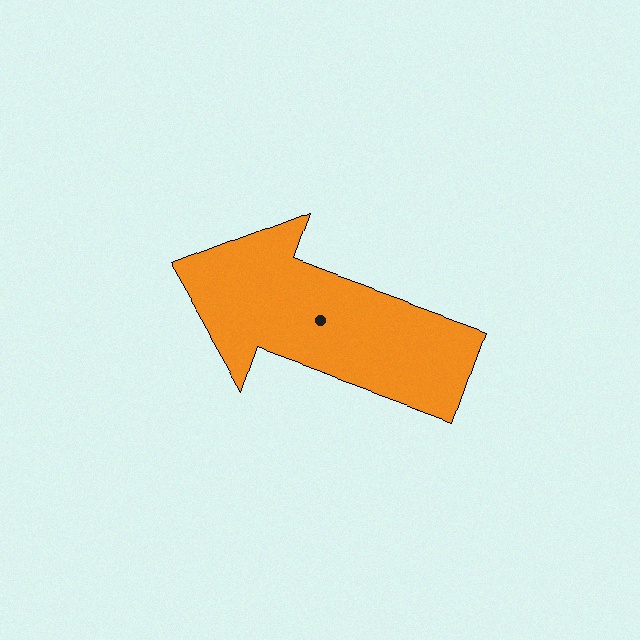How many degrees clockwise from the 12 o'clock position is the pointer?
Approximately 290 degrees.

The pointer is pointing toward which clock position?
Roughly 10 o'clock.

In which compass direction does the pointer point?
West.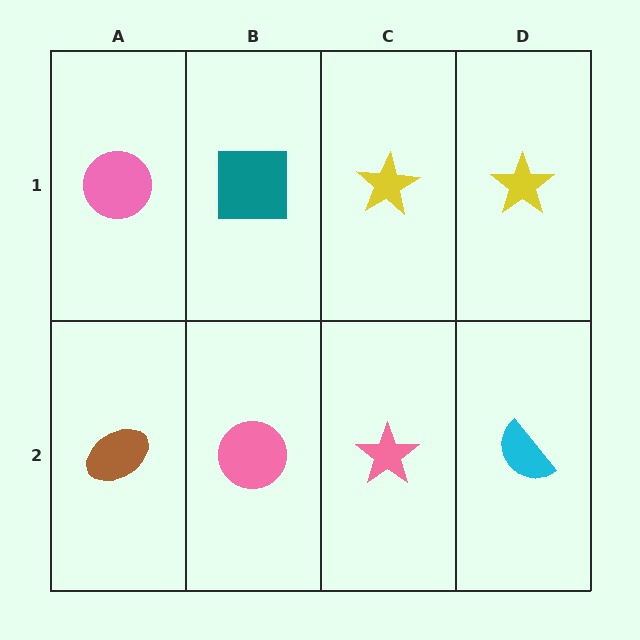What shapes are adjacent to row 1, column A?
A brown ellipse (row 2, column A), a teal square (row 1, column B).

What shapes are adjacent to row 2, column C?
A yellow star (row 1, column C), a pink circle (row 2, column B), a cyan semicircle (row 2, column D).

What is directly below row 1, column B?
A pink circle.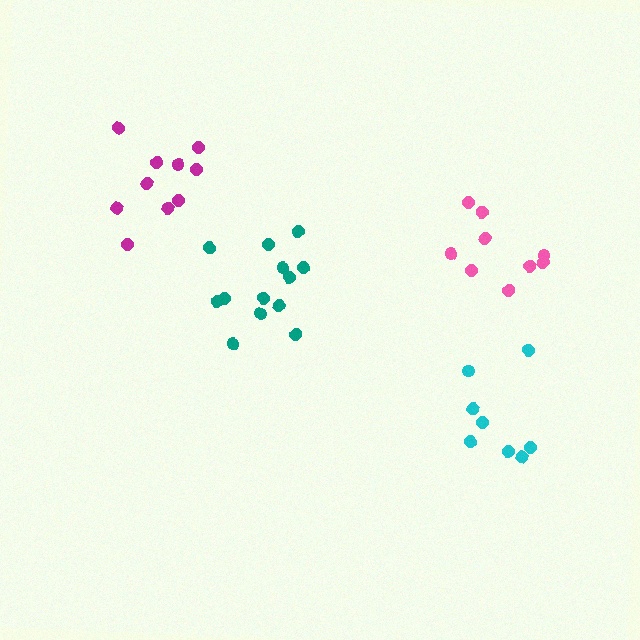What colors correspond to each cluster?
The clusters are colored: teal, cyan, magenta, pink.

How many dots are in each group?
Group 1: 13 dots, Group 2: 8 dots, Group 3: 10 dots, Group 4: 9 dots (40 total).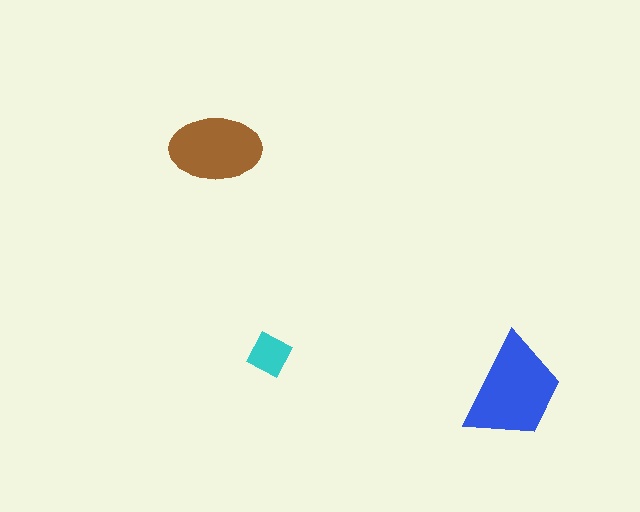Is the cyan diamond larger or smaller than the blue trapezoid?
Smaller.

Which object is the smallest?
The cyan diamond.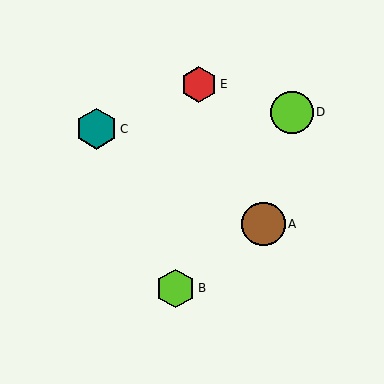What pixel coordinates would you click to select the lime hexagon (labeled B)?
Click at (176, 288) to select the lime hexagon B.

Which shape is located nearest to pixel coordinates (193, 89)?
The red hexagon (labeled E) at (199, 84) is nearest to that location.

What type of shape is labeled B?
Shape B is a lime hexagon.